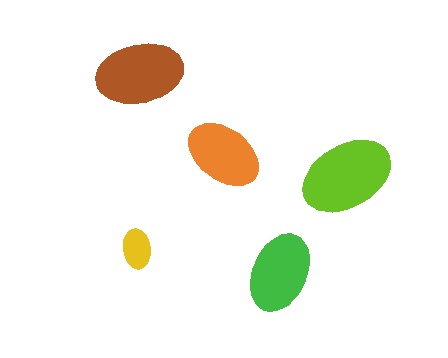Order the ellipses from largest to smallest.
the lime one, the brown one, the green one, the orange one, the yellow one.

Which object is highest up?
The brown ellipse is topmost.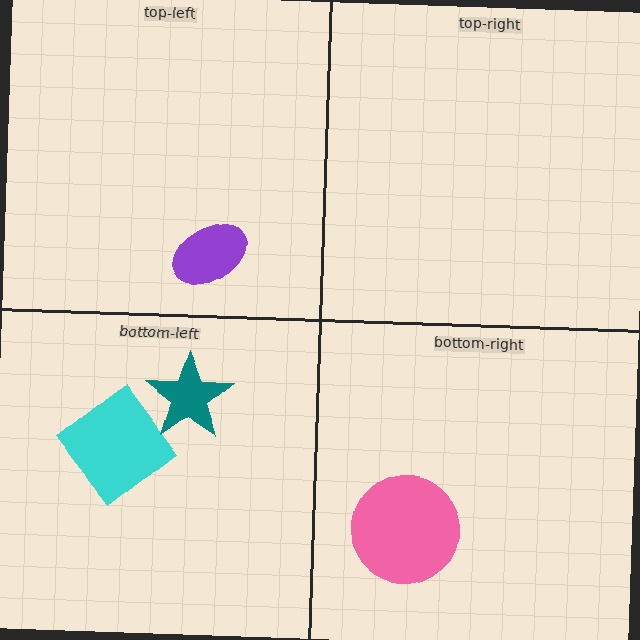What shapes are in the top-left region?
The purple ellipse.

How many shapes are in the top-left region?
1.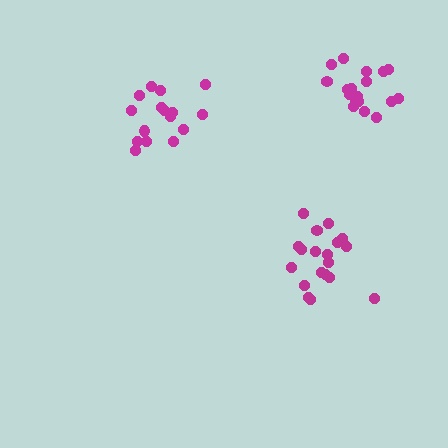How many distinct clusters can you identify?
There are 3 distinct clusters.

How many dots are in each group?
Group 1: 18 dots, Group 2: 16 dots, Group 3: 19 dots (53 total).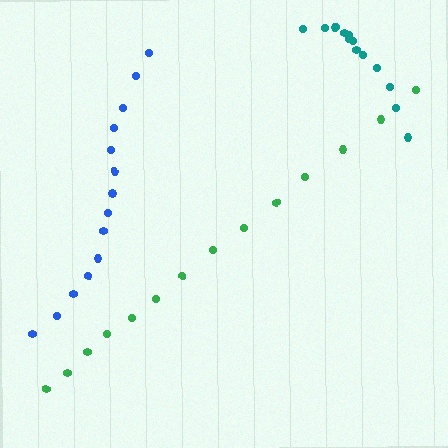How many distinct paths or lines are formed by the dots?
There are 3 distinct paths.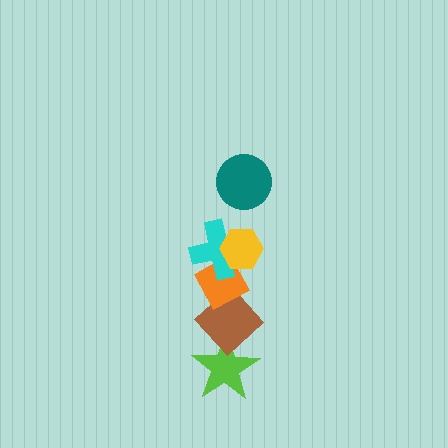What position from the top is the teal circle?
The teal circle is 1st from the top.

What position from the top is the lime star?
The lime star is 6th from the top.